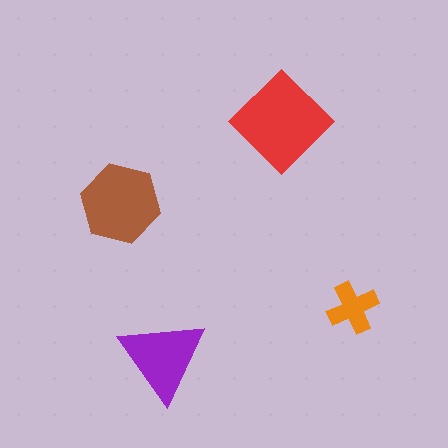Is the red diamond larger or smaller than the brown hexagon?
Larger.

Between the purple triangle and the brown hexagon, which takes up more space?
The brown hexagon.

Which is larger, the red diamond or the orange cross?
The red diamond.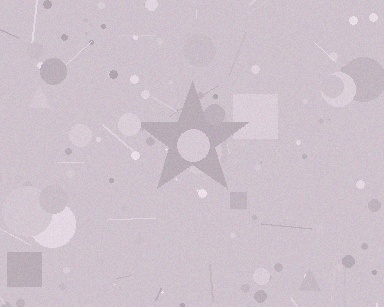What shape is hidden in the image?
A star is hidden in the image.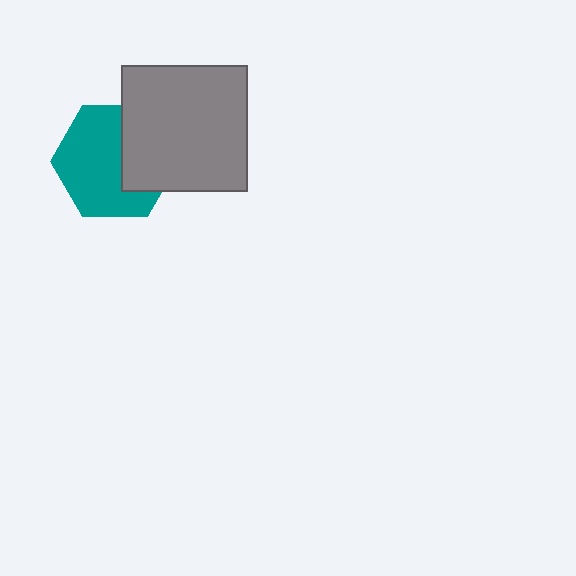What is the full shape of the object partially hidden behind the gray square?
The partially hidden object is a teal hexagon.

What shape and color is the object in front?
The object in front is a gray square.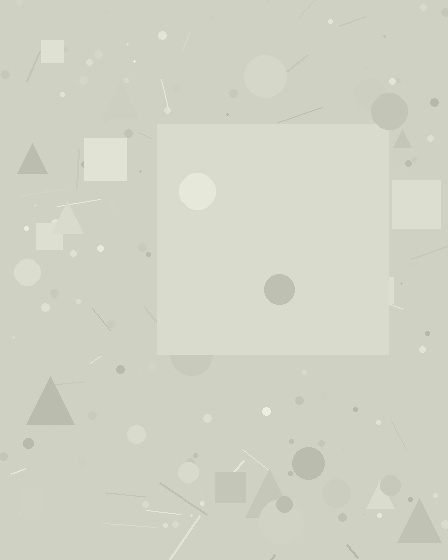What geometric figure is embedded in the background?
A square is embedded in the background.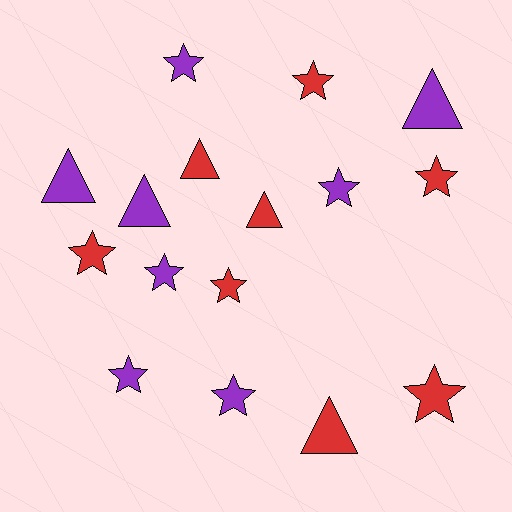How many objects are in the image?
There are 16 objects.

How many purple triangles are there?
There are 3 purple triangles.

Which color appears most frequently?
Purple, with 8 objects.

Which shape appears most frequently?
Star, with 10 objects.